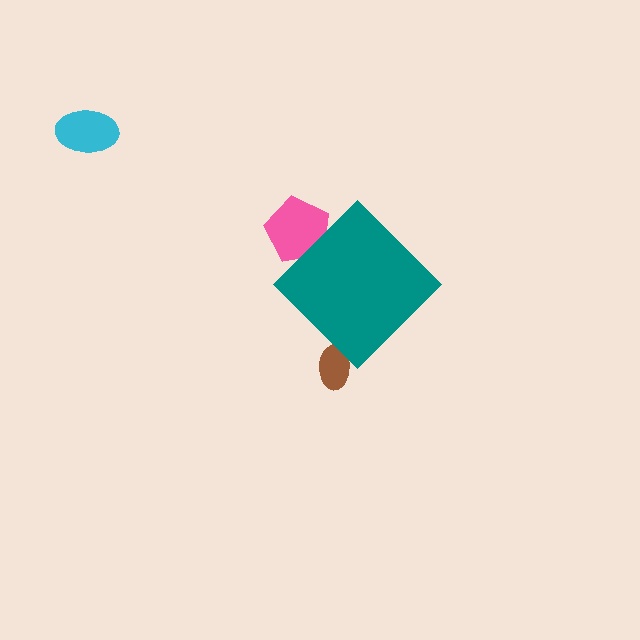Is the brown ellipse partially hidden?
Yes, the brown ellipse is partially hidden behind the teal diamond.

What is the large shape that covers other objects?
A teal diamond.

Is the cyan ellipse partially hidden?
No, the cyan ellipse is fully visible.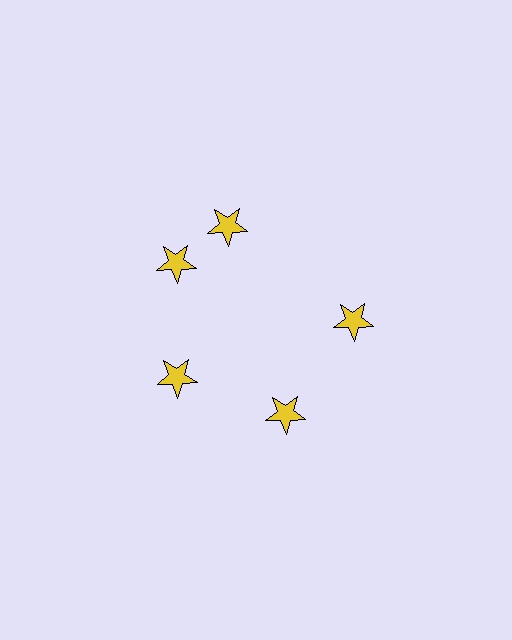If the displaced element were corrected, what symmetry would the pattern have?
It would have 5-fold rotational symmetry — the pattern would map onto itself every 72 degrees.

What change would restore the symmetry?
The symmetry would be restored by rotating it back into even spacing with its neighbors so that all 5 stars sit at equal angles and equal distance from the center.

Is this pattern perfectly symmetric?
No. The 5 yellow stars are arranged in a ring, but one element near the 1 o'clock position is rotated out of alignment along the ring, breaking the 5-fold rotational symmetry.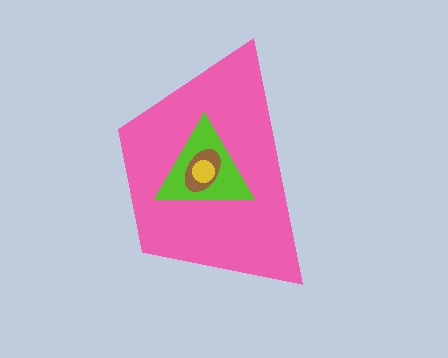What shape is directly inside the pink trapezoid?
The lime triangle.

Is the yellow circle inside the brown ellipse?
Yes.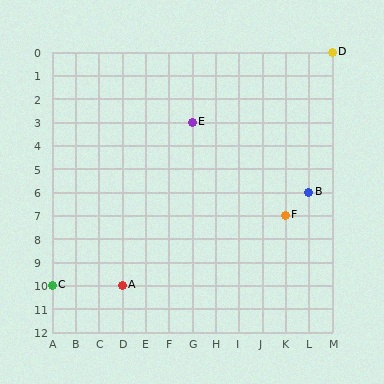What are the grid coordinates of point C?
Point C is at grid coordinates (A, 10).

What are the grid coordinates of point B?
Point B is at grid coordinates (L, 6).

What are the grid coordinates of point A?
Point A is at grid coordinates (D, 10).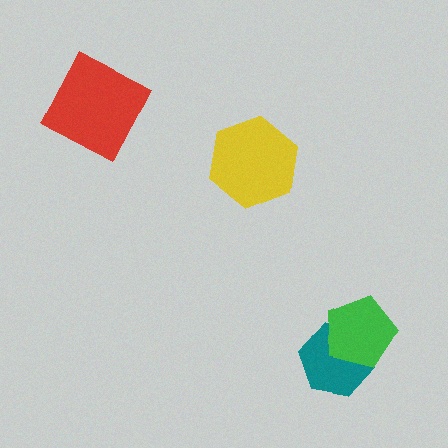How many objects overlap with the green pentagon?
1 object overlaps with the green pentagon.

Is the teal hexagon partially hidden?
Yes, it is partially covered by another shape.